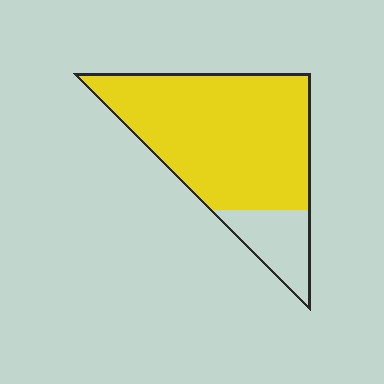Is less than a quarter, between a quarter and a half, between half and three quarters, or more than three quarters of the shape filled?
More than three quarters.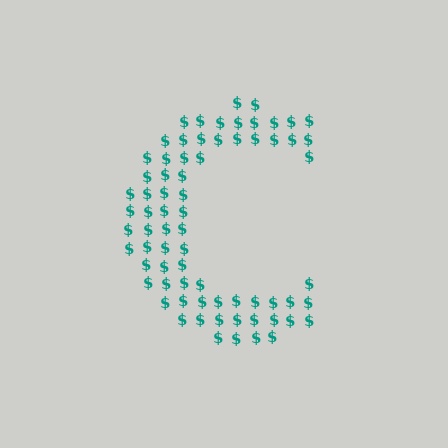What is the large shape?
The large shape is the letter C.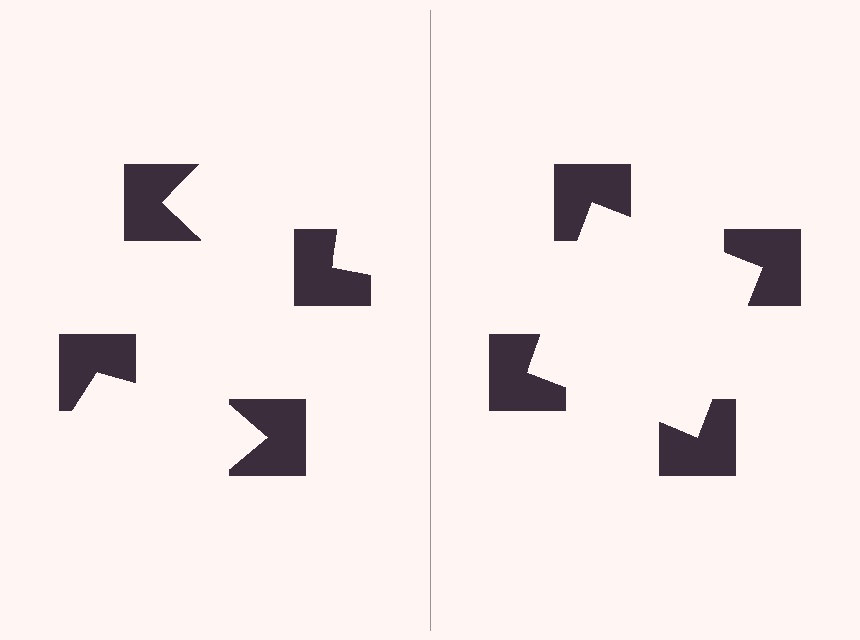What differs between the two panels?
The notched squares are positioned identically on both sides; only the wedge orientations differ. On the right they align to a square; on the left they are misaligned.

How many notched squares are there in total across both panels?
8 — 4 on each side.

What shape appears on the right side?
An illusory square.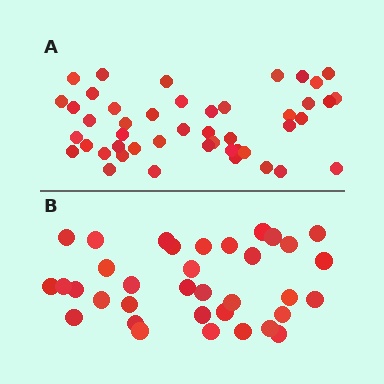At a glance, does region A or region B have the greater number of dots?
Region A (the top region) has more dots.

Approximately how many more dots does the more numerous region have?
Region A has roughly 12 or so more dots than region B.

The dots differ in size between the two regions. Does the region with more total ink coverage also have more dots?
No. Region B has more total ink coverage because its dots are larger, but region A actually contains more individual dots. Total area can be misleading — the number of items is what matters here.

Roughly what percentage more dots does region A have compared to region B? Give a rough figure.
About 30% more.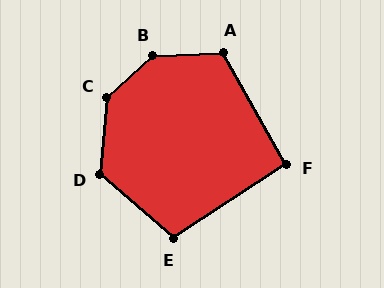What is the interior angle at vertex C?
Approximately 138 degrees (obtuse).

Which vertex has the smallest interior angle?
F, at approximately 94 degrees.